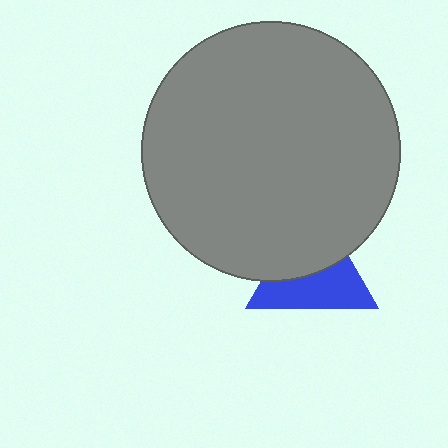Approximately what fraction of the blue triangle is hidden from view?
Roughly 48% of the blue triangle is hidden behind the gray circle.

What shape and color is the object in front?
The object in front is a gray circle.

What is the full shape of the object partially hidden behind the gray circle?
The partially hidden object is a blue triangle.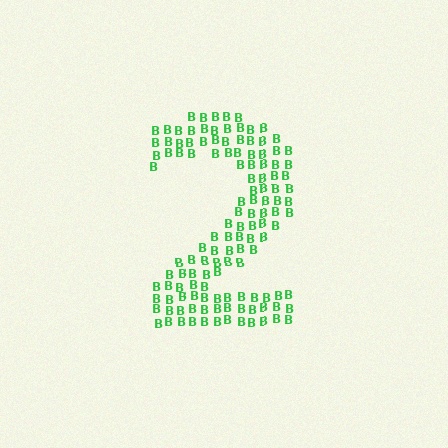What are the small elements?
The small elements are letter B's.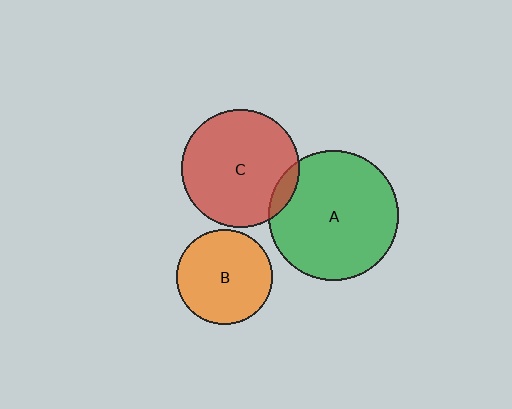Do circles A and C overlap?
Yes.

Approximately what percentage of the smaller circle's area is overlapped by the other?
Approximately 10%.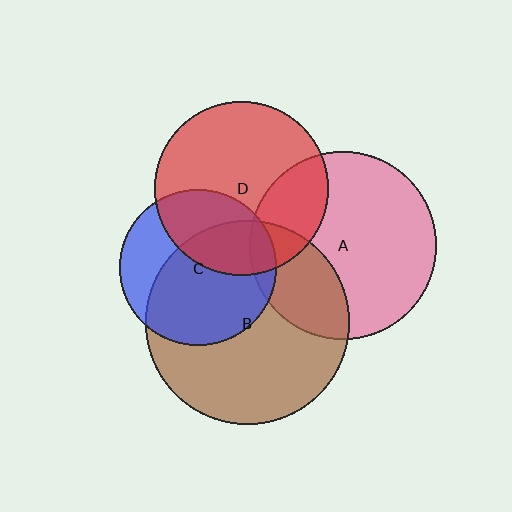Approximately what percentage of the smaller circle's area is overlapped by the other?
Approximately 65%.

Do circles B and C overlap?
Yes.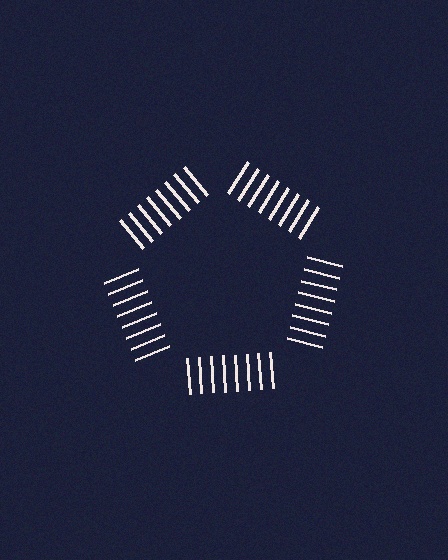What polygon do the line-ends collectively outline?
An illusory pentagon — the line segments terminate on its edges but no continuous stroke is drawn.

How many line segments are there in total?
40 — 8 along each of the 5 edges.